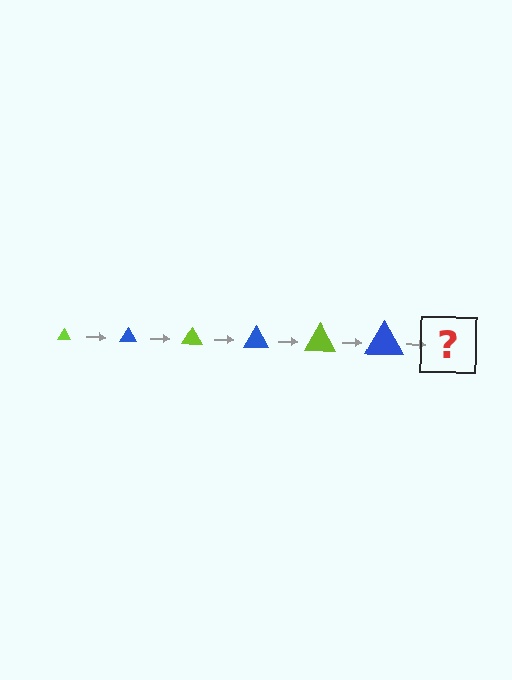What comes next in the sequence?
The next element should be a lime triangle, larger than the previous one.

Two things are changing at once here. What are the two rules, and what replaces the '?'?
The two rules are that the triangle grows larger each step and the color cycles through lime and blue. The '?' should be a lime triangle, larger than the previous one.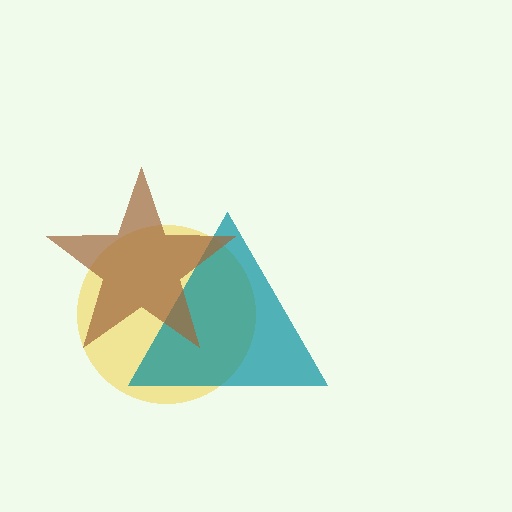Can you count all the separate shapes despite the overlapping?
Yes, there are 3 separate shapes.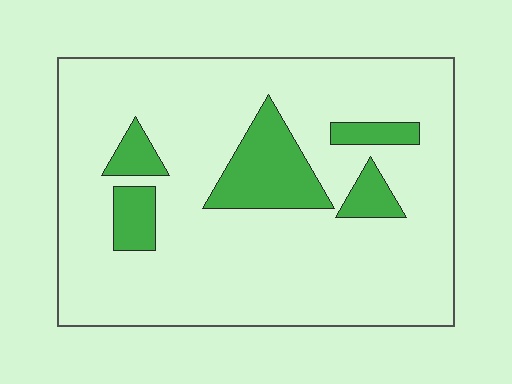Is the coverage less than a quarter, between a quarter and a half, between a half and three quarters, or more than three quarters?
Less than a quarter.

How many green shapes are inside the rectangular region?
5.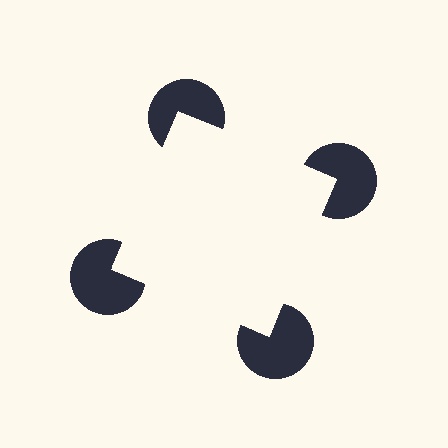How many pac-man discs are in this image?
There are 4 — one at each vertex of the illusory square.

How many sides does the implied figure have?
4 sides.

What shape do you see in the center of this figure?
An illusory square — its edges are inferred from the aligned wedge cuts in the pac-man discs, not physically drawn.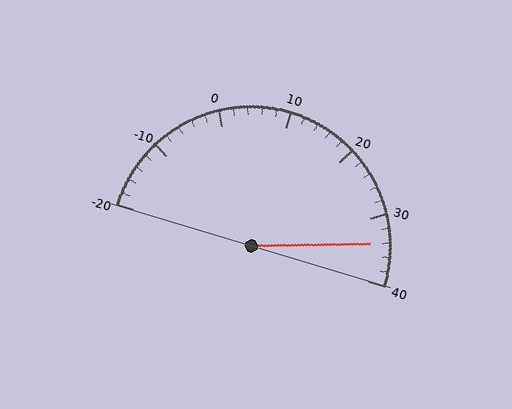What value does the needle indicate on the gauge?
The needle indicates approximately 34.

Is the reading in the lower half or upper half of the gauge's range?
The reading is in the upper half of the range (-20 to 40).